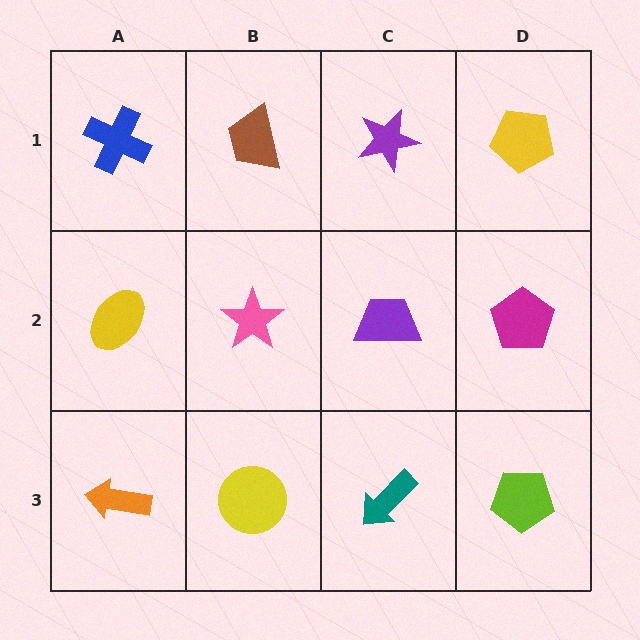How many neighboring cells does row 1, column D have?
2.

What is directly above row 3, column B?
A pink star.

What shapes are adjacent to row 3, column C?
A purple trapezoid (row 2, column C), a yellow circle (row 3, column B), a lime pentagon (row 3, column D).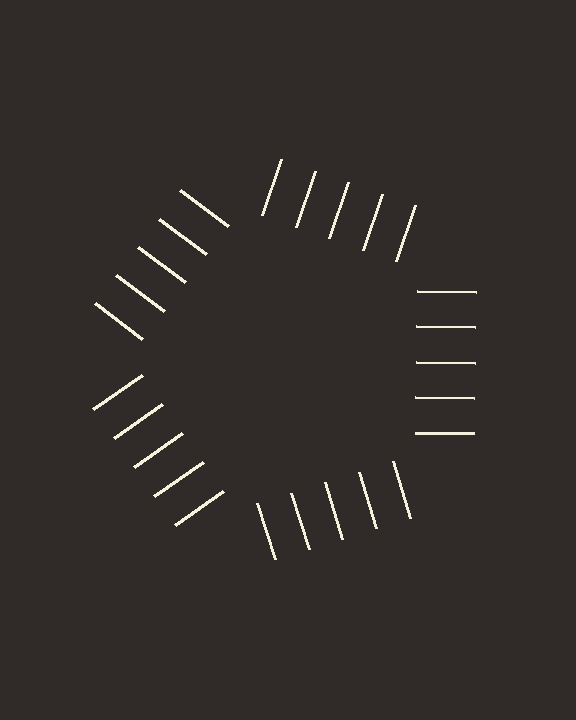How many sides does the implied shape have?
5 sides — the line-ends trace a pentagon.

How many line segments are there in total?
25 — 5 along each of the 5 edges.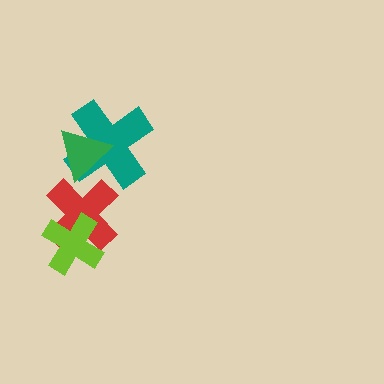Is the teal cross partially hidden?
Yes, it is partially covered by another shape.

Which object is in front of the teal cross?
The green triangle is in front of the teal cross.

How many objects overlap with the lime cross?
1 object overlaps with the lime cross.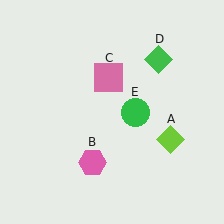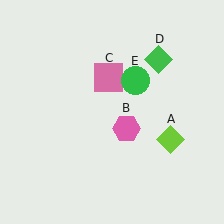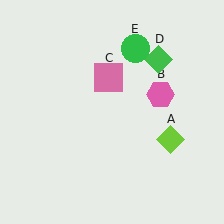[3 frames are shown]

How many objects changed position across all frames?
2 objects changed position: pink hexagon (object B), green circle (object E).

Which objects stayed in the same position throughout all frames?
Lime diamond (object A) and pink square (object C) and green diamond (object D) remained stationary.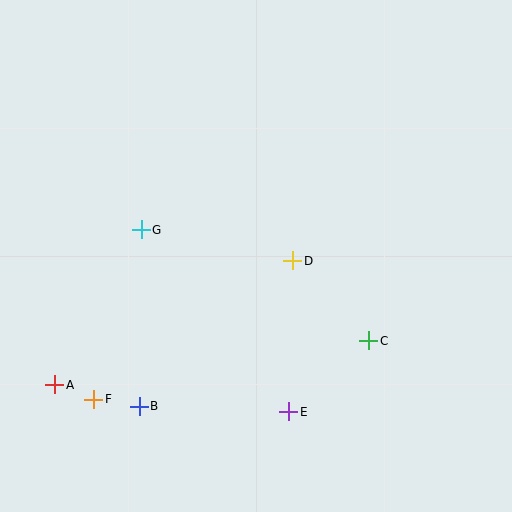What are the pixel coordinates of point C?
Point C is at (369, 341).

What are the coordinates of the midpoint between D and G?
The midpoint between D and G is at (217, 245).